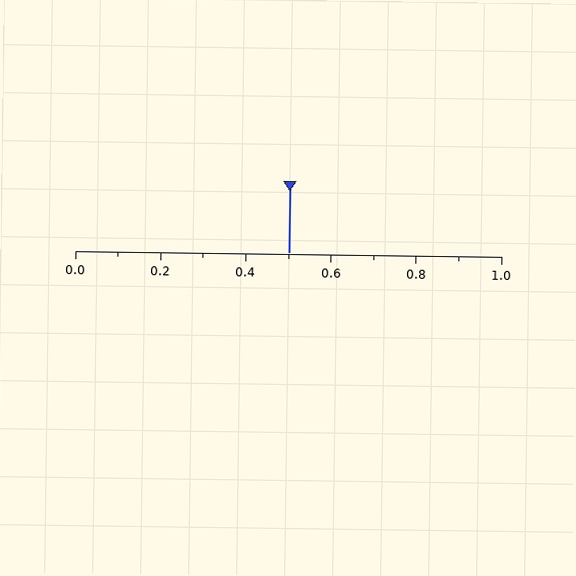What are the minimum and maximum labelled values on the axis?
The axis runs from 0.0 to 1.0.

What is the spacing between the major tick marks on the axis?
The major ticks are spaced 0.2 apart.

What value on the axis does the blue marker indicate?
The marker indicates approximately 0.5.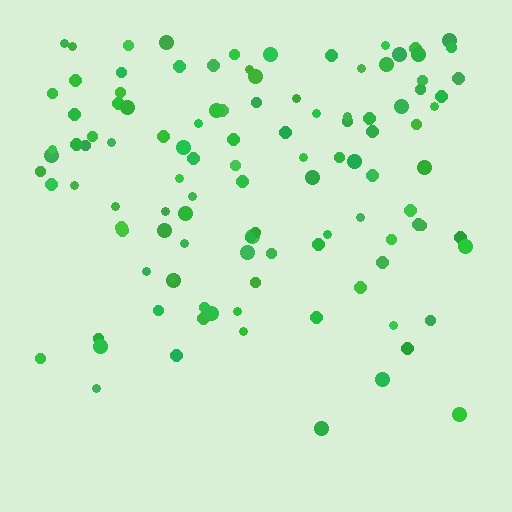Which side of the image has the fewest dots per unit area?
The bottom.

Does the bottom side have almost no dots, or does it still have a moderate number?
Still a moderate number, just noticeably fewer than the top.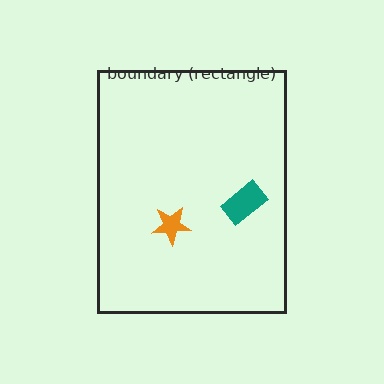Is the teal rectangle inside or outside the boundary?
Inside.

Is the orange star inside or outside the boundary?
Inside.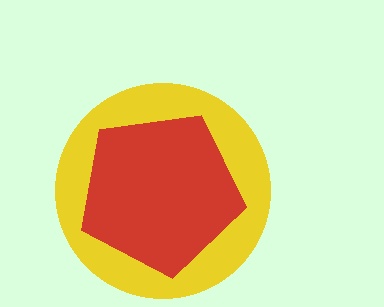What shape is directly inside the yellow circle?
The red pentagon.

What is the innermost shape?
The red pentagon.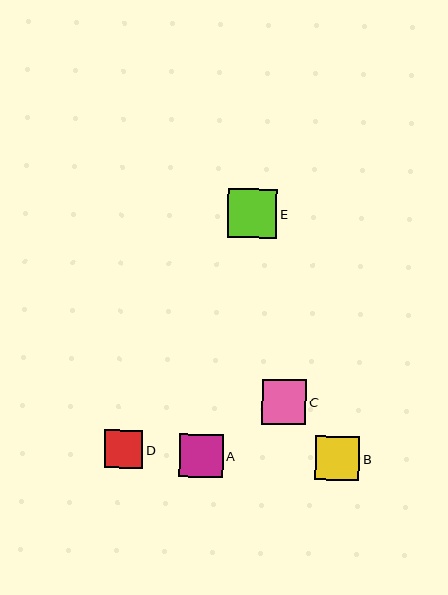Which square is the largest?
Square E is the largest with a size of approximately 49 pixels.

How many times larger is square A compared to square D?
Square A is approximately 1.1 times the size of square D.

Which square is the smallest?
Square D is the smallest with a size of approximately 38 pixels.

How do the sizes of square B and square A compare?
Square B and square A are approximately the same size.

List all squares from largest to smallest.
From largest to smallest: E, C, B, A, D.